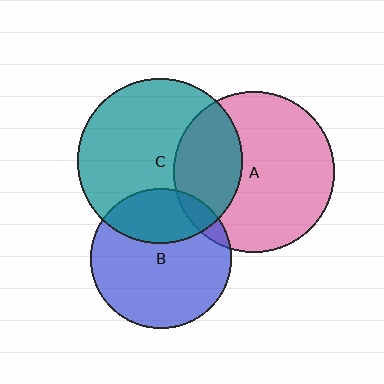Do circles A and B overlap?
Yes.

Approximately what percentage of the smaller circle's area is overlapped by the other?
Approximately 10%.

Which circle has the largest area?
Circle C (teal).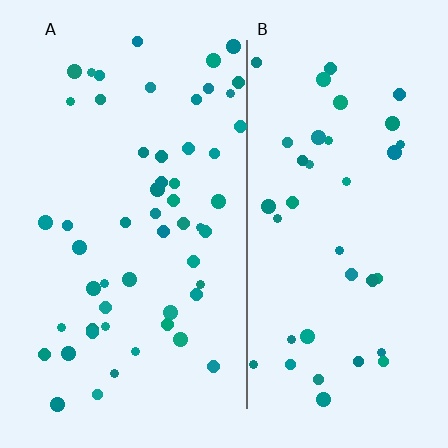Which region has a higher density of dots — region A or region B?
A (the left).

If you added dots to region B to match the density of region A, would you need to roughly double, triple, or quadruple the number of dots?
Approximately double.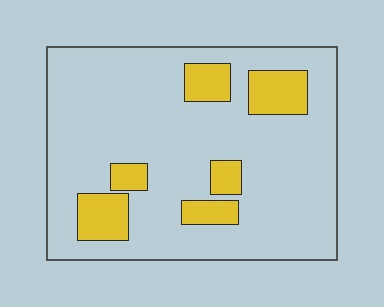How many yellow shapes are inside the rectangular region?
6.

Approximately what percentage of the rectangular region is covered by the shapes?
Approximately 15%.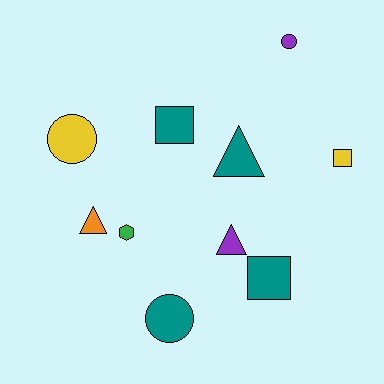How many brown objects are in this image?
There are no brown objects.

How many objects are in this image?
There are 10 objects.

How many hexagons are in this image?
There is 1 hexagon.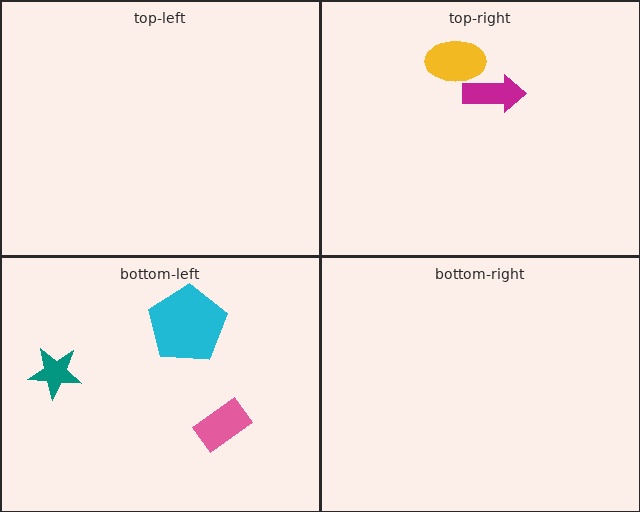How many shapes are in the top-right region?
2.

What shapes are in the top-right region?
The yellow ellipse, the magenta arrow.